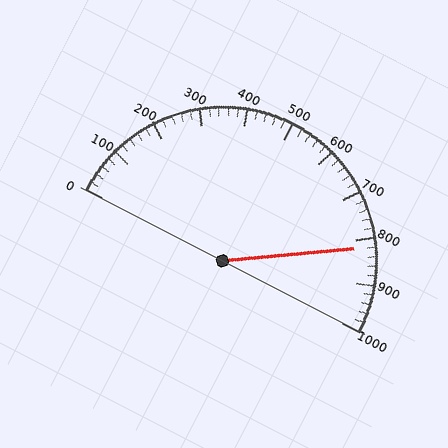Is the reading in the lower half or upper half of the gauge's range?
The reading is in the upper half of the range (0 to 1000).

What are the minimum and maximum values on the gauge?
The gauge ranges from 0 to 1000.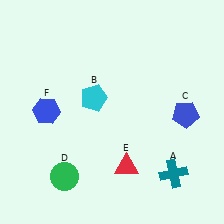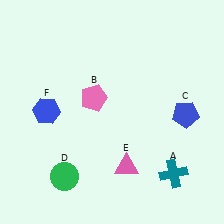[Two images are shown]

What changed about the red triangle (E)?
In Image 1, E is red. In Image 2, it changed to pink.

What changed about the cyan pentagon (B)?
In Image 1, B is cyan. In Image 2, it changed to pink.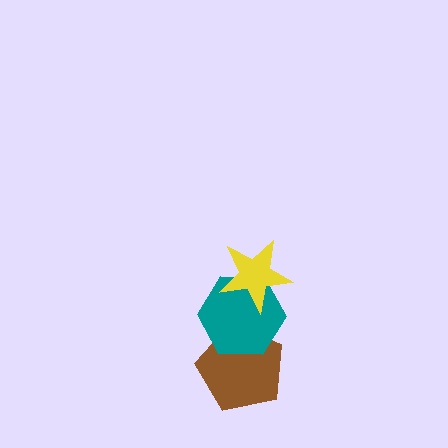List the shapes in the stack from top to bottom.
From top to bottom: the yellow star, the teal hexagon, the brown pentagon.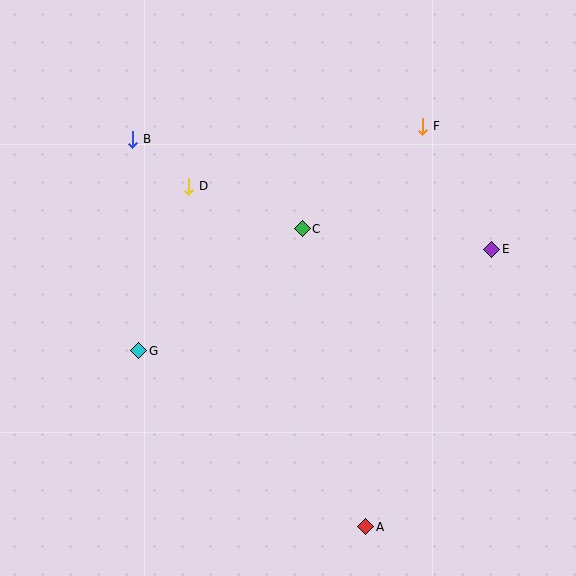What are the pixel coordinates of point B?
Point B is at (133, 139).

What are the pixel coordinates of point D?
Point D is at (189, 186).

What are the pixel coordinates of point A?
Point A is at (366, 527).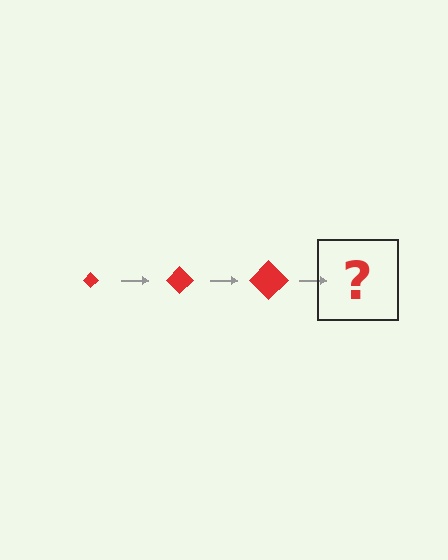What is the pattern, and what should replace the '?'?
The pattern is that the diamond gets progressively larger each step. The '?' should be a red diamond, larger than the previous one.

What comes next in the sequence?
The next element should be a red diamond, larger than the previous one.